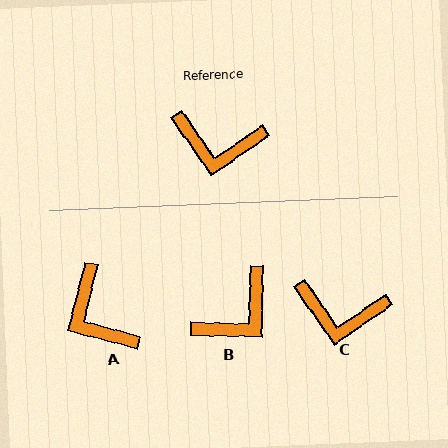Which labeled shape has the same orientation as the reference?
C.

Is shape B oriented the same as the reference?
No, it is off by about 54 degrees.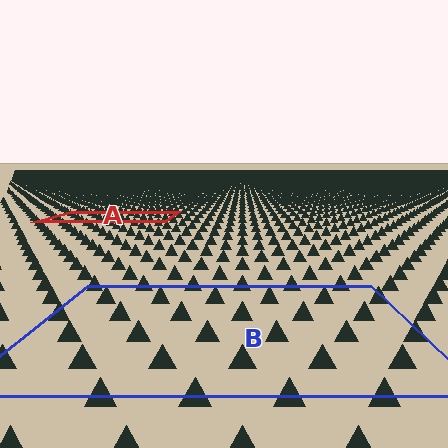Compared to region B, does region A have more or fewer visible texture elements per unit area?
Region A has more texture elements per unit area — they are packed more densely because it is farther away.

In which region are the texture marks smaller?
The texture marks are smaller in region A, because it is farther away.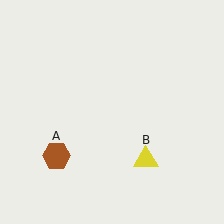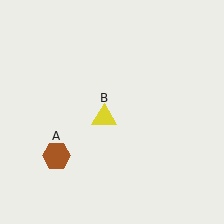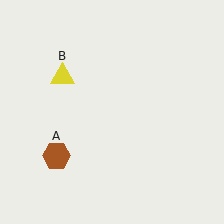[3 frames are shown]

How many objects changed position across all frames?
1 object changed position: yellow triangle (object B).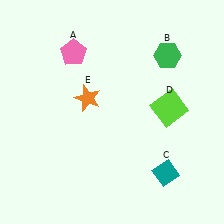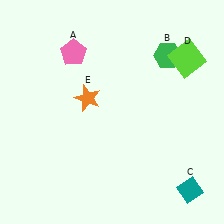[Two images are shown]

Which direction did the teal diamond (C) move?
The teal diamond (C) moved right.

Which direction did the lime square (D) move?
The lime square (D) moved up.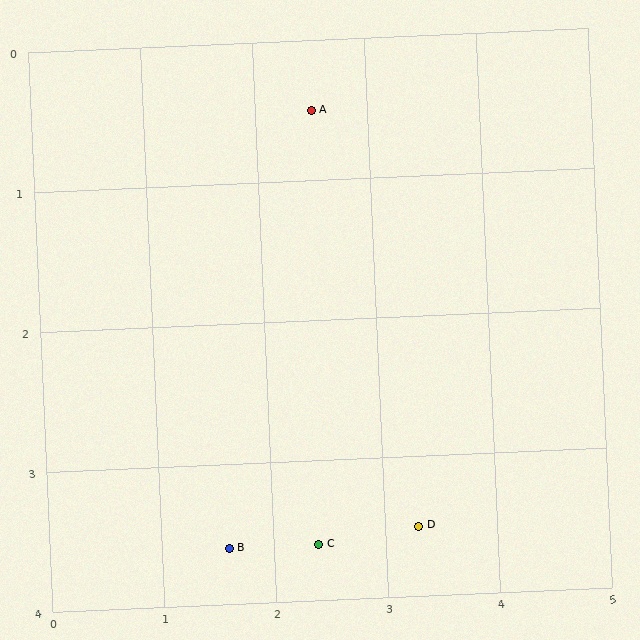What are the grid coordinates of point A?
Point A is at approximately (2.5, 0.5).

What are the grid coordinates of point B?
Point B is at approximately (1.6, 3.6).